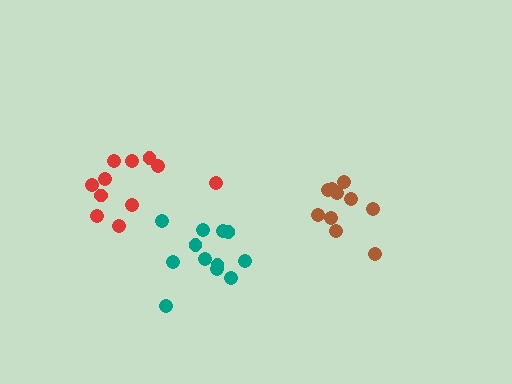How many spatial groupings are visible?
There are 3 spatial groupings.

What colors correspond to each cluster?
The clusters are colored: teal, brown, red.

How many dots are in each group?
Group 1: 12 dots, Group 2: 10 dots, Group 3: 11 dots (33 total).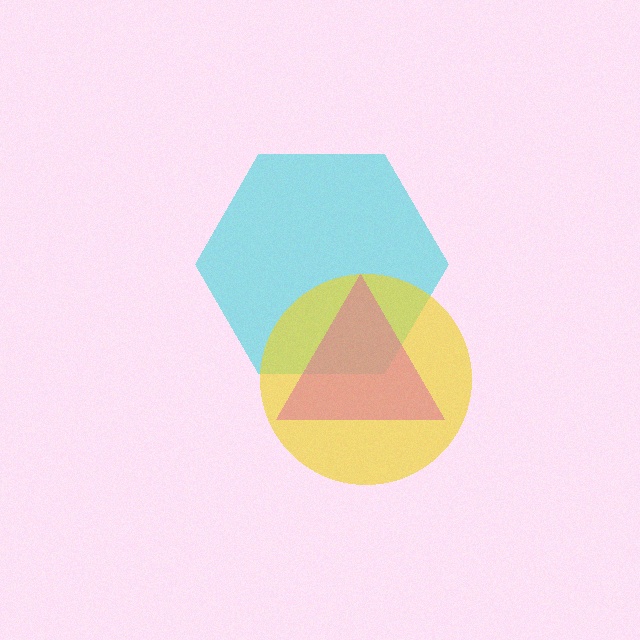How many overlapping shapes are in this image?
There are 3 overlapping shapes in the image.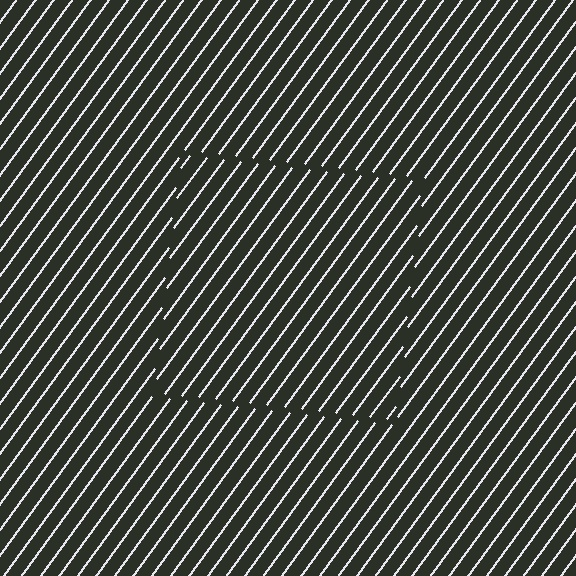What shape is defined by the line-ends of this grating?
An illusory square. The interior of the shape contains the same grating, shifted by half a period — the contour is defined by the phase discontinuity where line-ends from the inner and outer gratings abut.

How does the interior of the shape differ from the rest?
The interior of the shape contains the same grating, shifted by half a period — the contour is defined by the phase discontinuity where line-ends from the inner and outer gratings abut.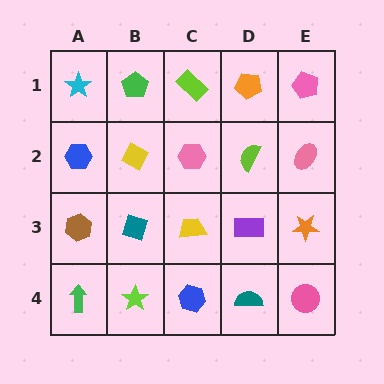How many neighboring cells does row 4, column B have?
3.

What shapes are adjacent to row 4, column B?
A teal diamond (row 3, column B), a green arrow (row 4, column A), a blue hexagon (row 4, column C).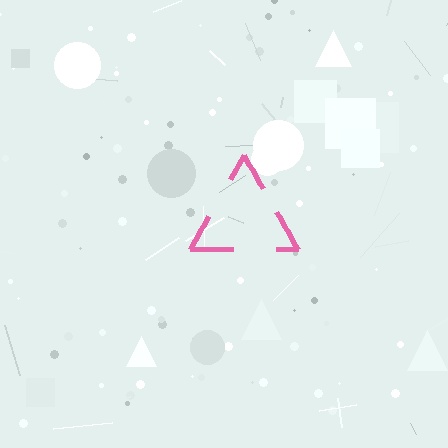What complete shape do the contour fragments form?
The contour fragments form a triangle.